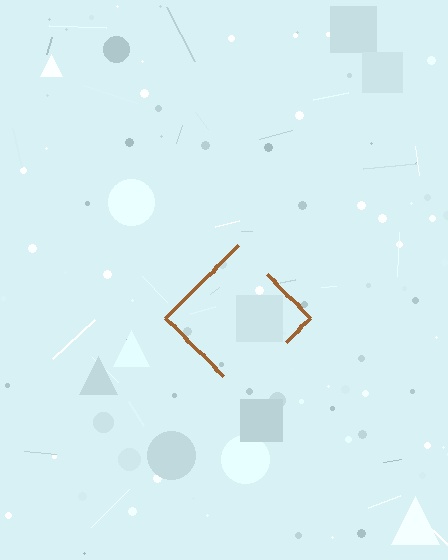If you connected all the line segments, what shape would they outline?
They would outline a diamond.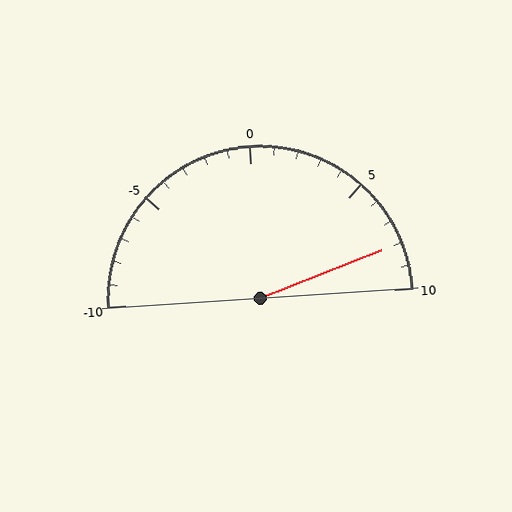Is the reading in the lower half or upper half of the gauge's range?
The reading is in the upper half of the range (-10 to 10).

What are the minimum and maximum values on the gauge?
The gauge ranges from -10 to 10.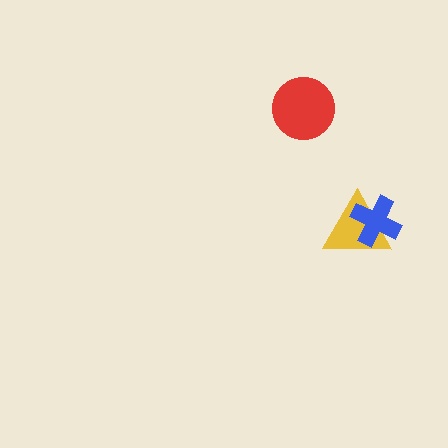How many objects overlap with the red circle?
0 objects overlap with the red circle.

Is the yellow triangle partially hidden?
Yes, it is partially covered by another shape.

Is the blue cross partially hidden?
No, no other shape covers it.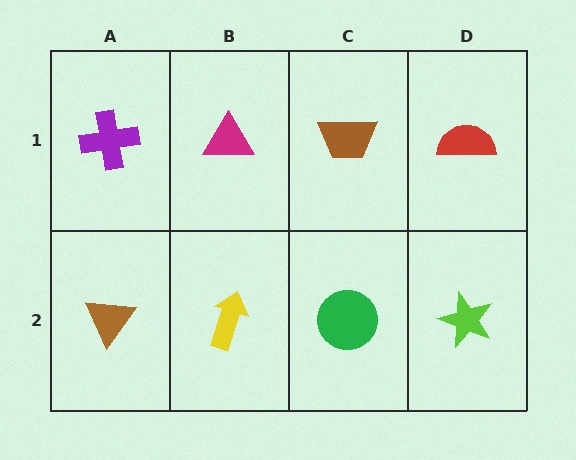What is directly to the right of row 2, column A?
A yellow arrow.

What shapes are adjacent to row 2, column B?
A magenta triangle (row 1, column B), a brown triangle (row 2, column A), a green circle (row 2, column C).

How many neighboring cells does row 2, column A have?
2.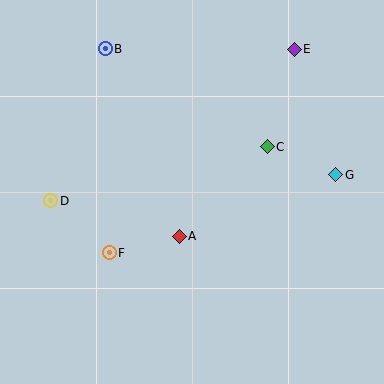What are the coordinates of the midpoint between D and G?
The midpoint between D and G is at (193, 188).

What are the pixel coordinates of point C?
Point C is at (267, 147).